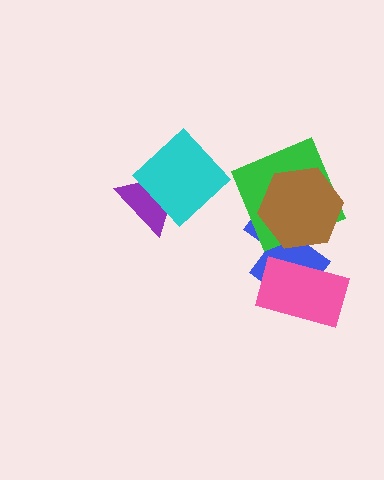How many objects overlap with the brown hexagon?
2 objects overlap with the brown hexagon.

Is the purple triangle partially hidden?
Yes, it is partially covered by another shape.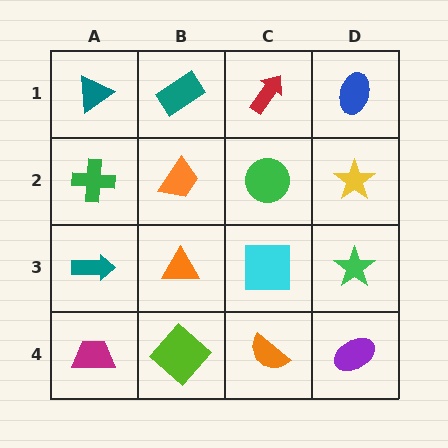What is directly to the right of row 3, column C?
A green star.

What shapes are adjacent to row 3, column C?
A green circle (row 2, column C), an orange semicircle (row 4, column C), an orange triangle (row 3, column B), a green star (row 3, column D).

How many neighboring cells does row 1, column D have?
2.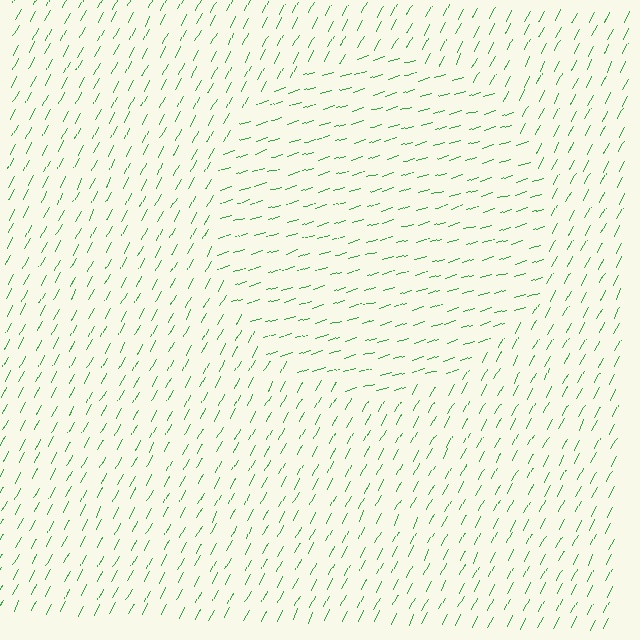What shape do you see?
I see a circle.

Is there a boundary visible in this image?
Yes, there is a texture boundary formed by a change in line orientation.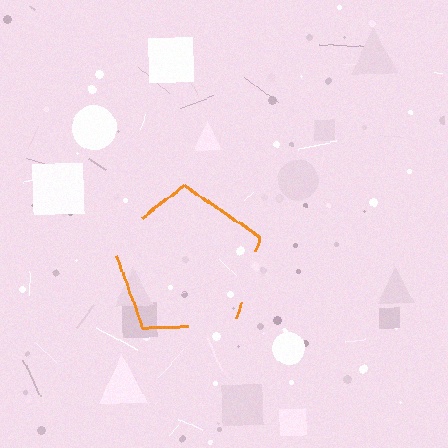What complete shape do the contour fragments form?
The contour fragments form a pentagon.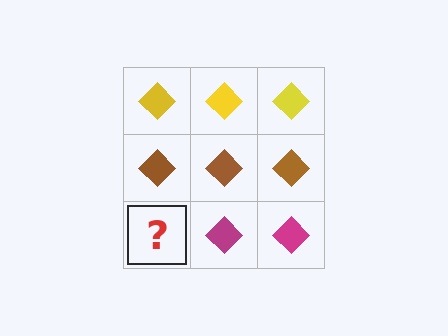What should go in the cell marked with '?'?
The missing cell should contain a magenta diamond.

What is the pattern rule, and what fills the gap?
The rule is that each row has a consistent color. The gap should be filled with a magenta diamond.